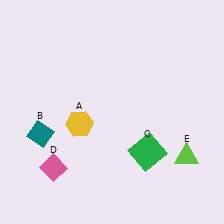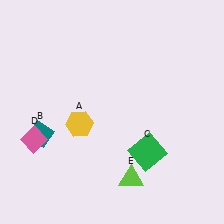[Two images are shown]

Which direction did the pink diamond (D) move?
The pink diamond (D) moved up.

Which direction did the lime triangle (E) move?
The lime triangle (E) moved left.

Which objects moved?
The objects that moved are: the pink diamond (D), the lime triangle (E).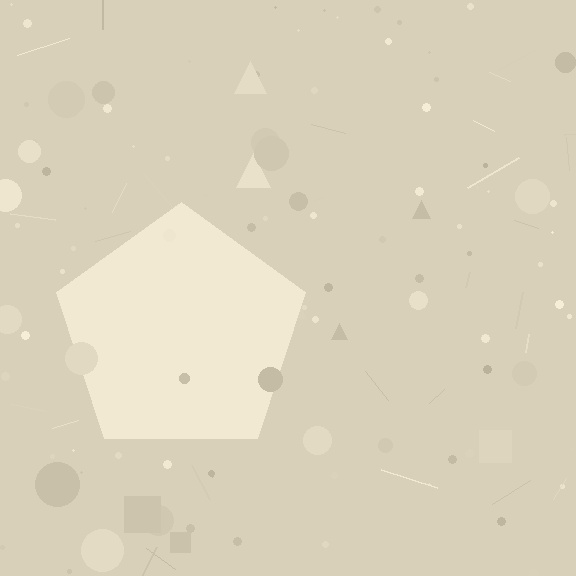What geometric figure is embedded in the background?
A pentagon is embedded in the background.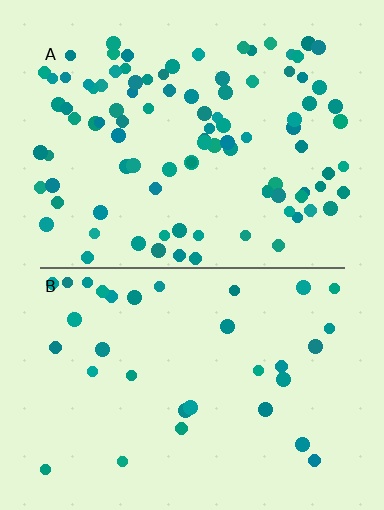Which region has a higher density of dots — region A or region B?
A (the top).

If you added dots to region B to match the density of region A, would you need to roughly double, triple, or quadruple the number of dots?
Approximately triple.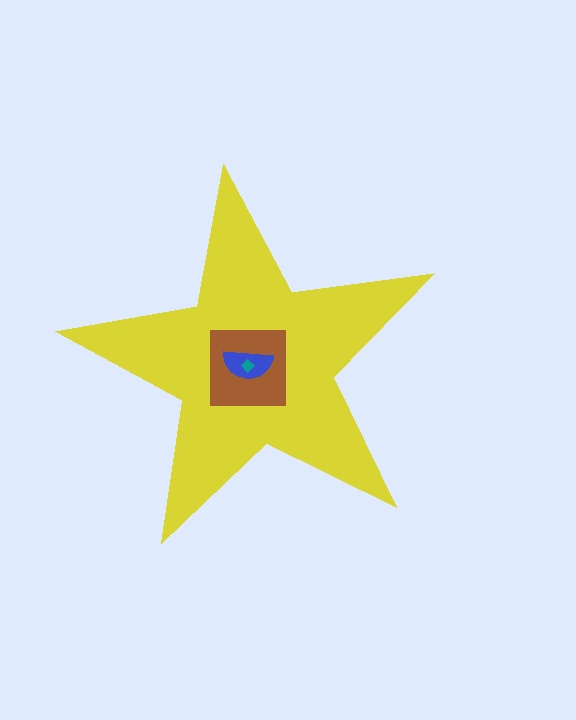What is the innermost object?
The teal diamond.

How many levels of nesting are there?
4.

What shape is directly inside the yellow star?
The brown square.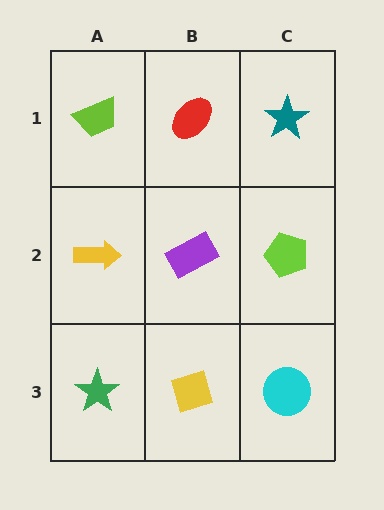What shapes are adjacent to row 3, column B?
A purple rectangle (row 2, column B), a green star (row 3, column A), a cyan circle (row 3, column C).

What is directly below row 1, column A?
A yellow arrow.